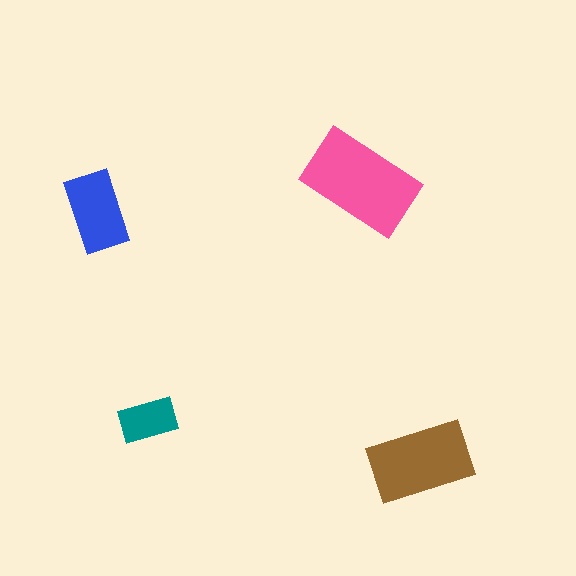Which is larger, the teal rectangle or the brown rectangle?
The brown one.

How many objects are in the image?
There are 4 objects in the image.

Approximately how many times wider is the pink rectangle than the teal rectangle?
About 2 times wider.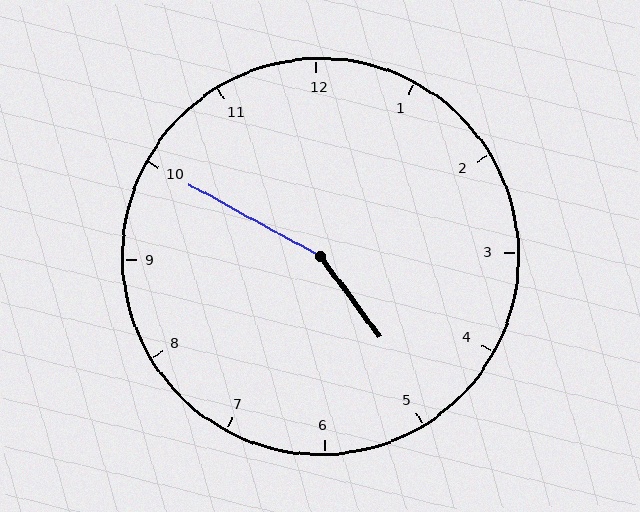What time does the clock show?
4:50.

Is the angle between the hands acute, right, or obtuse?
It is obtuse.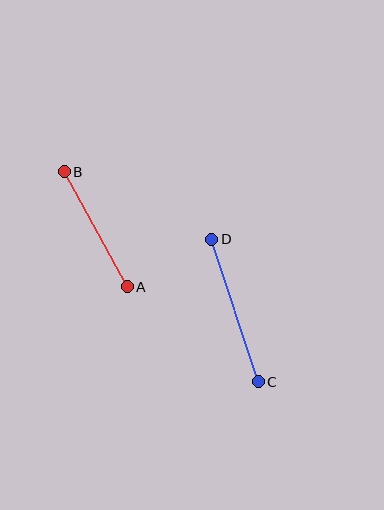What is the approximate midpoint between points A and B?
The midpoint is at approximately (96, 229) pixels.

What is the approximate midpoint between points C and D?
The midpoint is at approximately (235, 311) pixels.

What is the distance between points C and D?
The distance is approximately 150 pixels.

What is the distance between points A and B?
The distance is approximately 131 pixels.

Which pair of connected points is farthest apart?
Points C and D are farthest apart.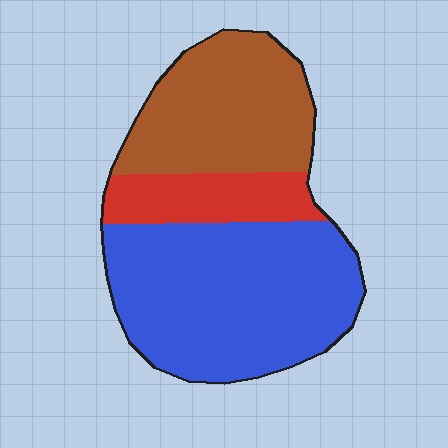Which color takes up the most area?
Blue, at roughly 50%.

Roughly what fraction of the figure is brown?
Brown takes up about one third (1/3) of the figure.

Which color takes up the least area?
Red, at roughly 15%.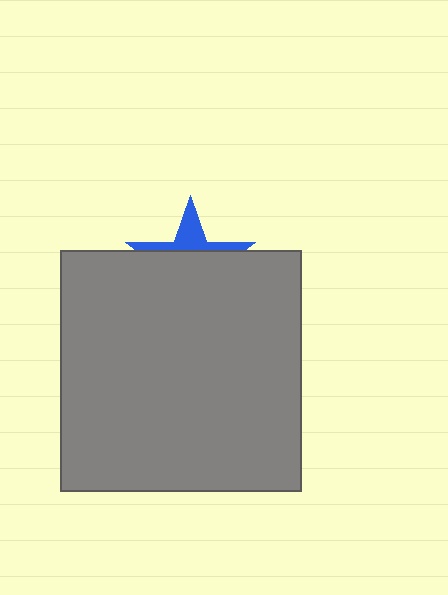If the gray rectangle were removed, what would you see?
You would see the complete blue star.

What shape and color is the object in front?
The object in front is a gray rectangle.